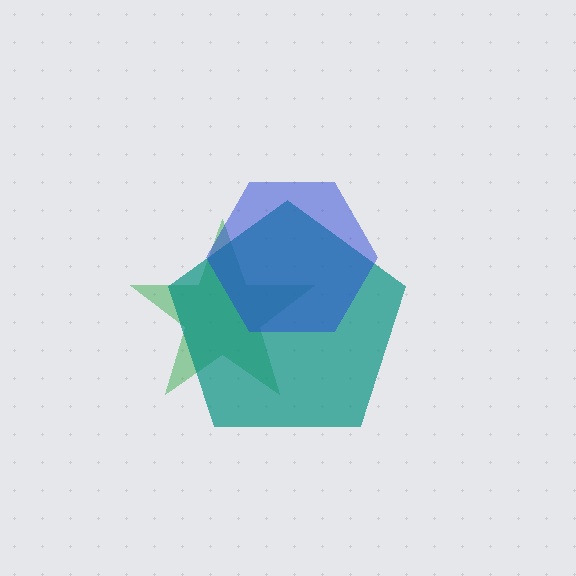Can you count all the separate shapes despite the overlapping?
Yes, there are 3 separate shapes.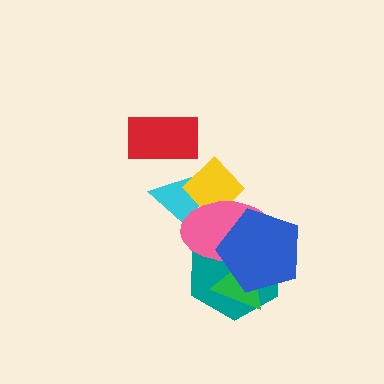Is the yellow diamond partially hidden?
Yes, it is partially covered by another shape.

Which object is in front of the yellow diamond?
The pink ellipse is in front of the yellow diamond.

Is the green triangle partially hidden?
Yes, it is partially covered by another shape.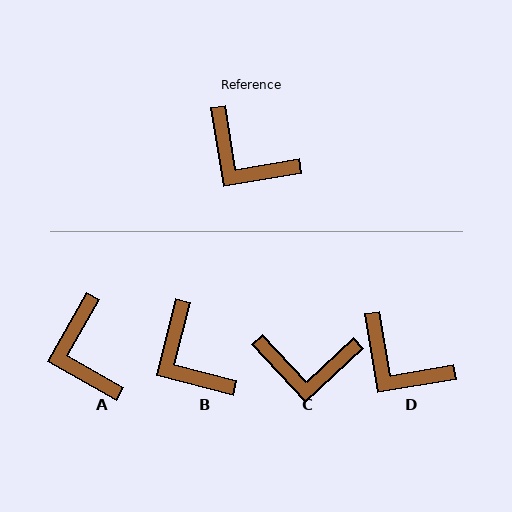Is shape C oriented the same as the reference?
No, it is off by about 33 degrees.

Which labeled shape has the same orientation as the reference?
D.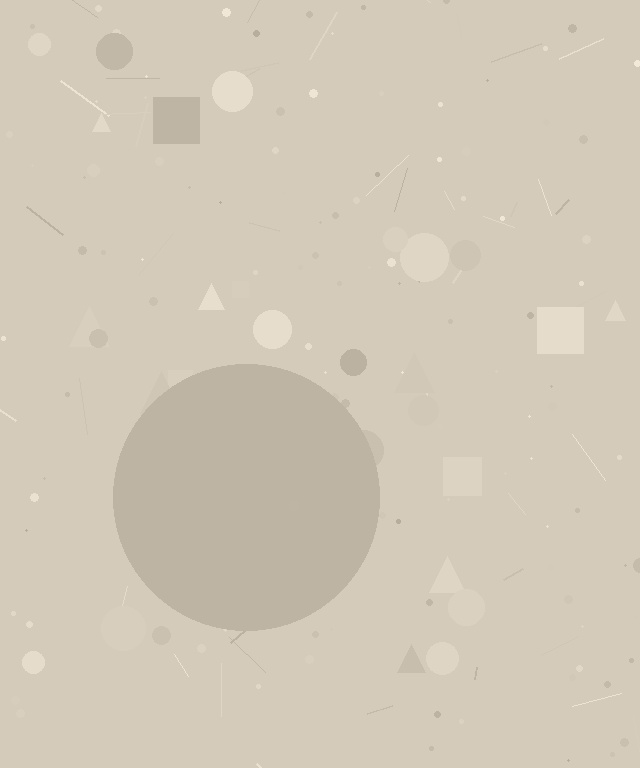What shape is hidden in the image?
A circle is hidden in the image.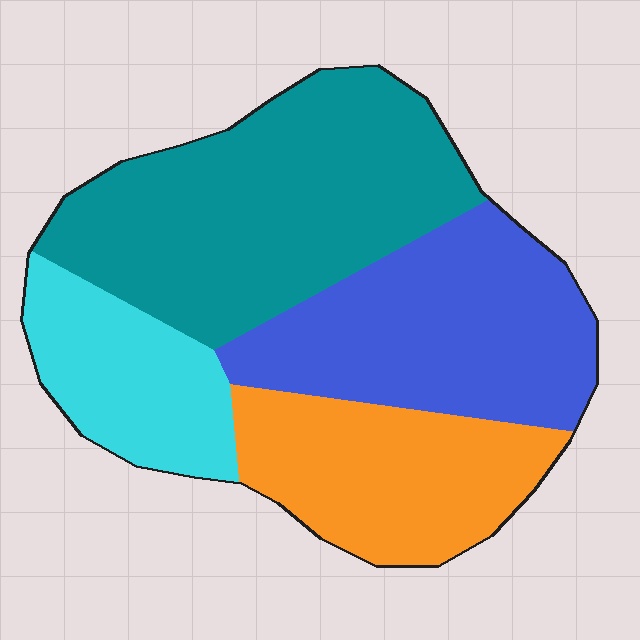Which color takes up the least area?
Cyan, at roughly 15%.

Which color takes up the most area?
Teal, at roughly 35%.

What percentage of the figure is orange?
Orange takes up about one fifth (1/5) of the figure.